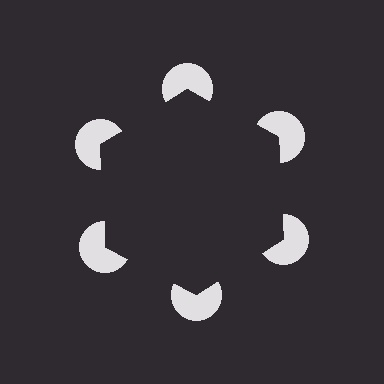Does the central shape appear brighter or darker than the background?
It typically appears slightly darker than the background, even though no actual brightness change is drawn.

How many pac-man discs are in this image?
There are 6 — one at each vertex of the illusory hexagon.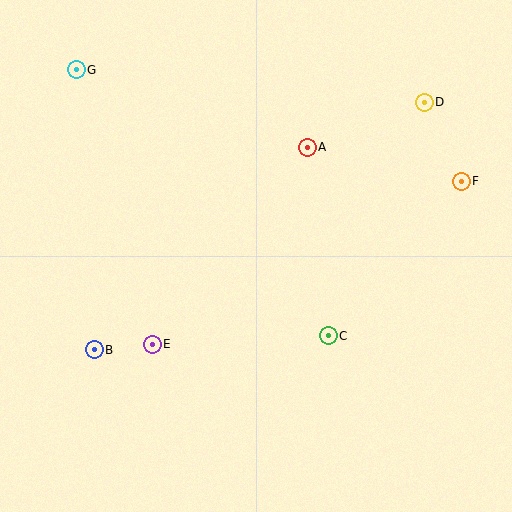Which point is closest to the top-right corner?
Point D is closest to the top-right corner.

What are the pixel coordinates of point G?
Point G is at (76, 70).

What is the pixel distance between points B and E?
The distance between B and E is 58 pixels.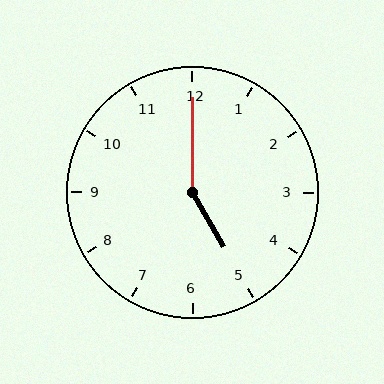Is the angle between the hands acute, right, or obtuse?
It is obtuse.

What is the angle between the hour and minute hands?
Approximately 150 degrees.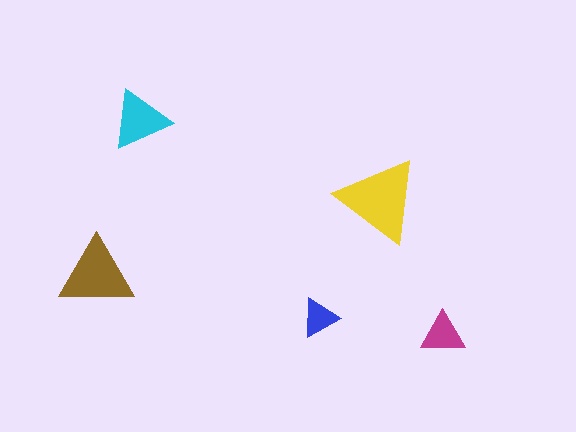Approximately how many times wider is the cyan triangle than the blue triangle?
About 1.5 times wider.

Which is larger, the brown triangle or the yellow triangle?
The yellow one.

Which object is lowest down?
The magenta triangle is bottommost.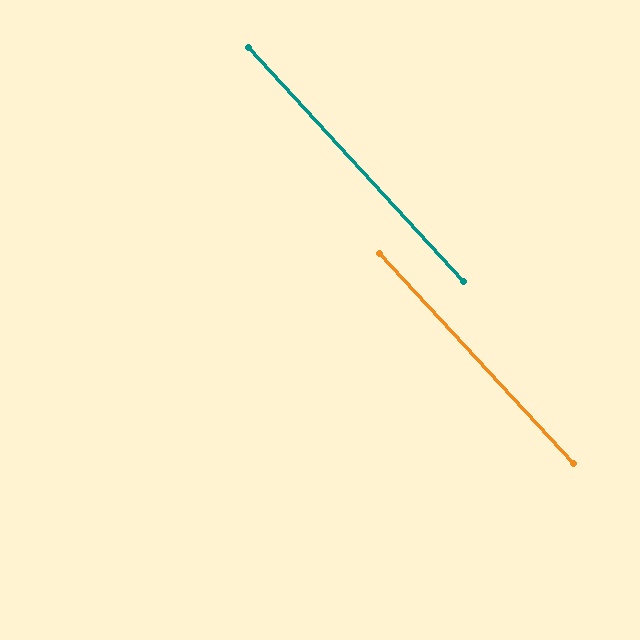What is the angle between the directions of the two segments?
Approximately 0 degrees.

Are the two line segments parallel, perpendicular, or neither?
Parallel — their directions differ by only 0.1°.